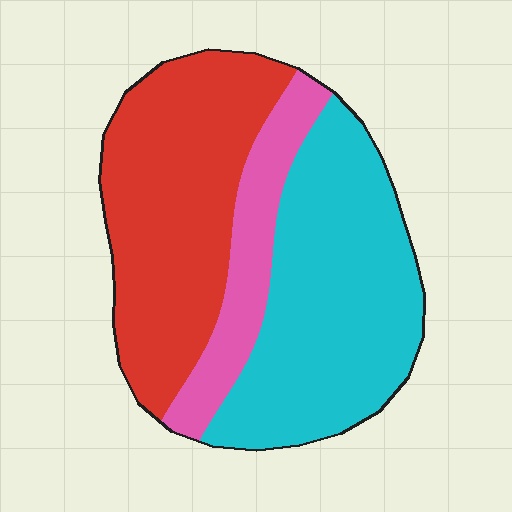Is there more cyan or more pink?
Cyan.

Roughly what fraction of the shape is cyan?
Cyan takes up about two fifths (2/5) of the shape.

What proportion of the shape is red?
Red takes up between a quarter and a half of the shape.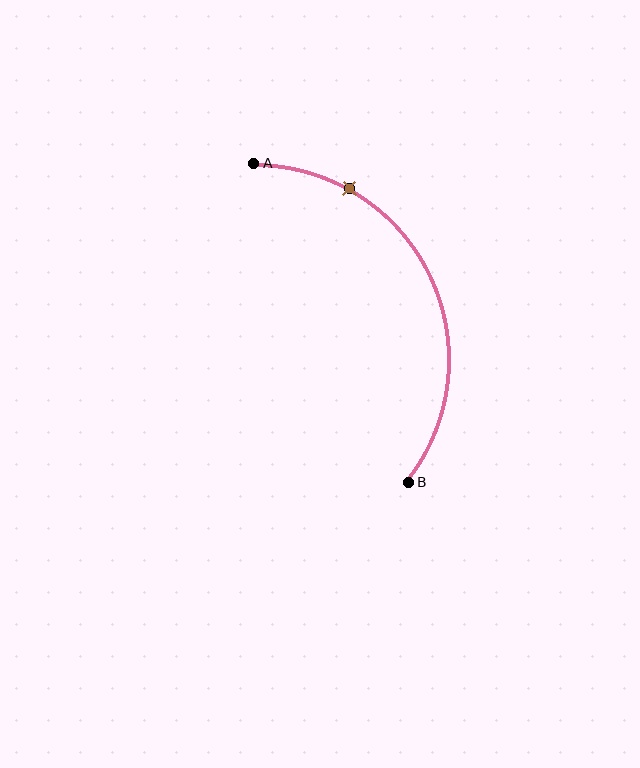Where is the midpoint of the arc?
The arc midpoint is the point on the curve farthest from the straight line joining A and B. It sits to the right of that line.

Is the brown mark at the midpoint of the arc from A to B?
No. The brown mark lies on the arc but is closer to endpoint A. The arc midpoint would be at the point on the curve equidistant along the arc from both A and B.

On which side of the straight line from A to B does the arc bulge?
The arc bulges to the right of the straight line connecting A and B.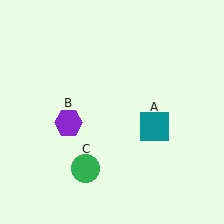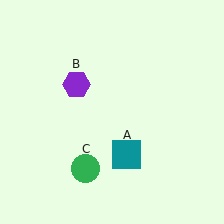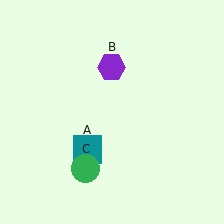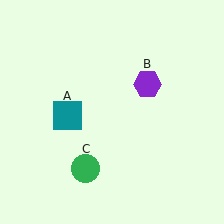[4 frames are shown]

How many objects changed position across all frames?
2 objects changed position: teal square (object A), purple hexagon (object B).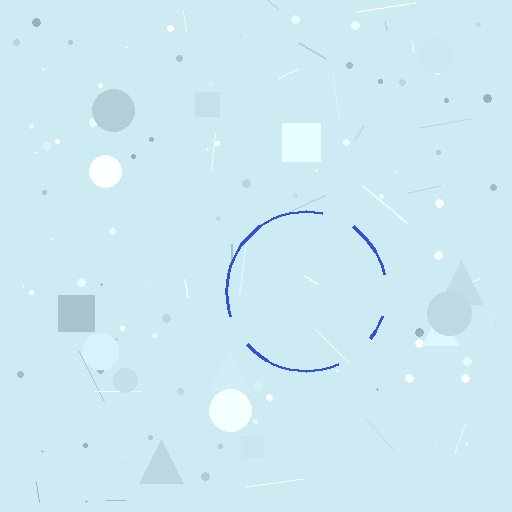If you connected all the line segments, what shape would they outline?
They would outline a circle.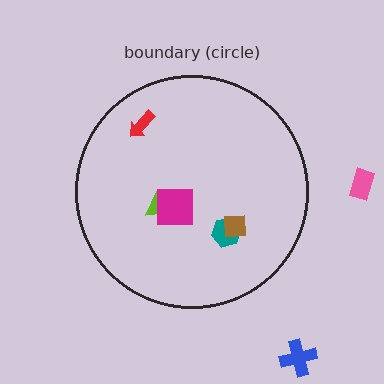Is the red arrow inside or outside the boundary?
Inside.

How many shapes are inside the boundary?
5 inside, 2 outside.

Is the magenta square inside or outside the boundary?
Inside.